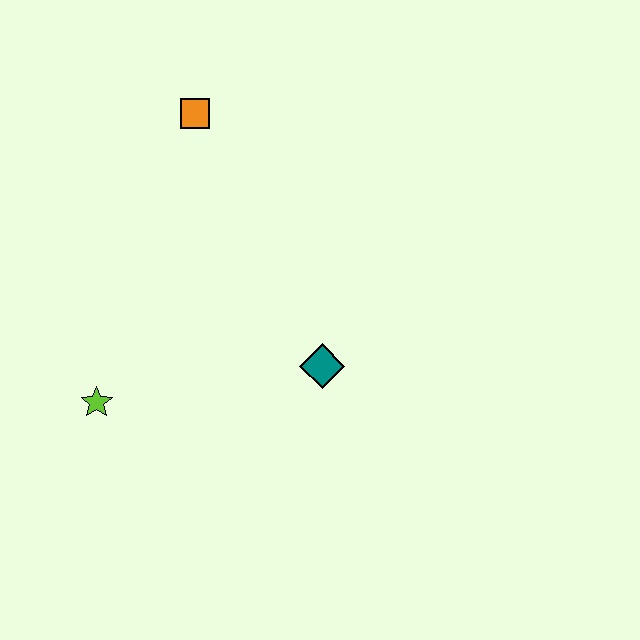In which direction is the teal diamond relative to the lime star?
The teal diamond is to the right of the lime star.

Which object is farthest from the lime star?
The orange square is farthest from the lime star.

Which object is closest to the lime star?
The teal diamond is closest to the lime star.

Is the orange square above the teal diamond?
Yes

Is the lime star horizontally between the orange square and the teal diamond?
No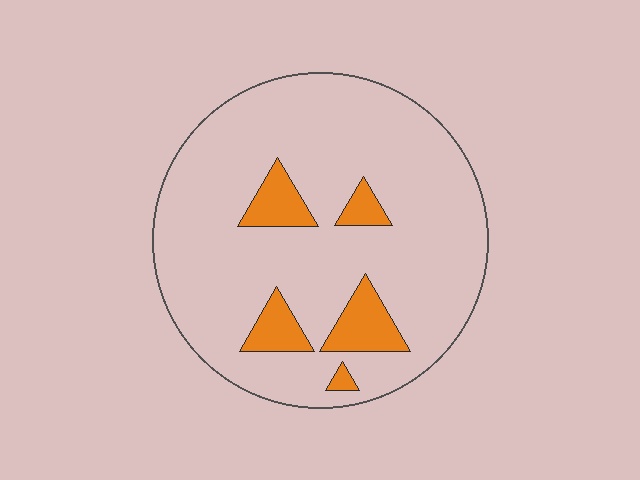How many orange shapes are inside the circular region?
5.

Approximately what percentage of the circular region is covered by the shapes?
Approximately 15%.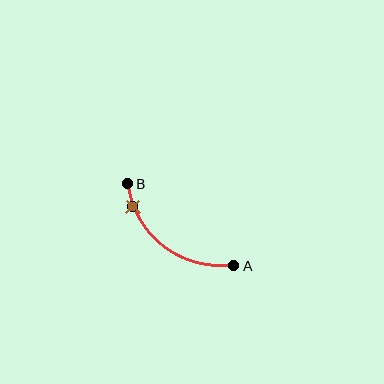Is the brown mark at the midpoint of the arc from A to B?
No. The brown mark lies on the arc but is closer to endpoint B. The arc midpoint would be at the point on the curve equidistant along the arc from both A and B.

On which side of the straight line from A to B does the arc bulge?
The arc bulges below and to the left of the straight line connecting A and B.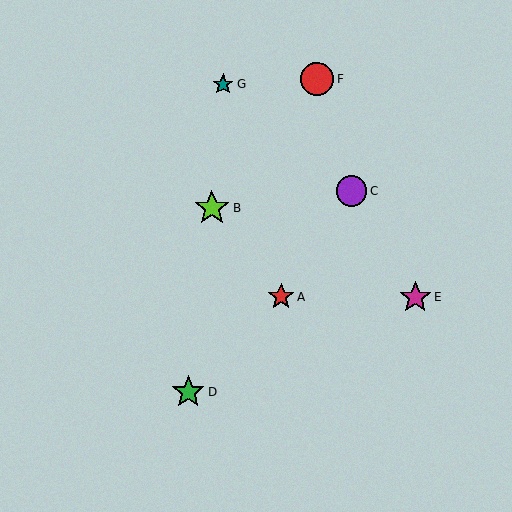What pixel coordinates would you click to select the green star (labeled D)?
Click at (189, 392) to select the green star D.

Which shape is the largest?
The lime star (labeled B) is the largest.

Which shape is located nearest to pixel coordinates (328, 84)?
The red circle (labeled F) at (317, 79) is nearest to that location.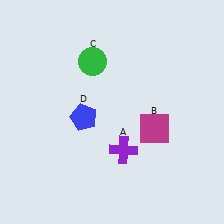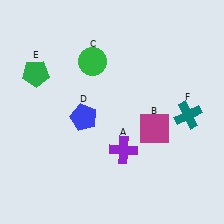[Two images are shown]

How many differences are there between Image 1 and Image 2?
There are 2 differences between the two images.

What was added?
A green pentagon (E), a teal cross (F) were added in Image 2.